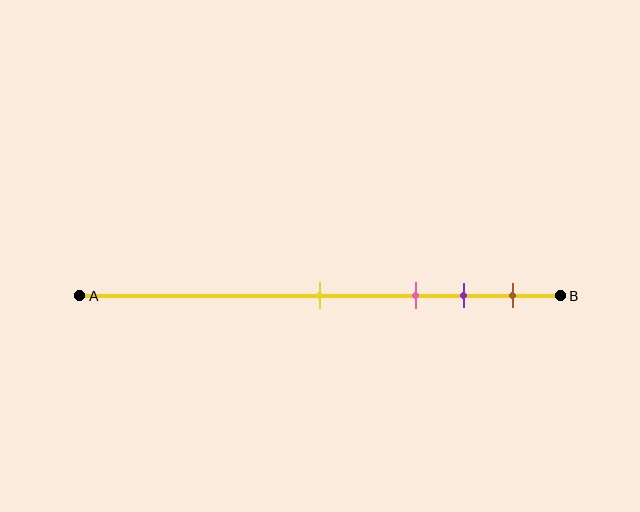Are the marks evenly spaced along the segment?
No, the marks are not evenly spaced.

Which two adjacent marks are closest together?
The purple and brown marks are the closest adjacent pair.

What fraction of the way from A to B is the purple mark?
The purple mark is approximately 80% (0.8) of the way from A to B.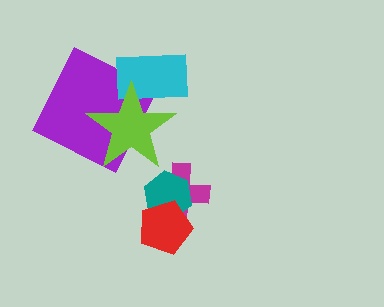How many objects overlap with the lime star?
2 objects overlap with the lime star.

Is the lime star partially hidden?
No, no other shape covers it.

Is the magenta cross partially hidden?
Yes, it is partially covered by another shape.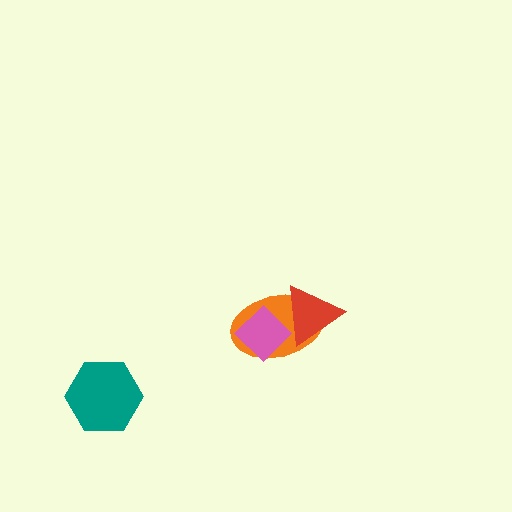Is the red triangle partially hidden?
Yes, it is partially covered by another shape.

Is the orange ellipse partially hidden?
Yes, it is partially covered by another shape.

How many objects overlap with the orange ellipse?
2 objects overlap with the orange ellipse.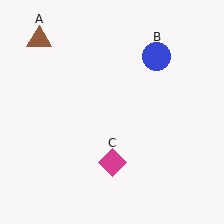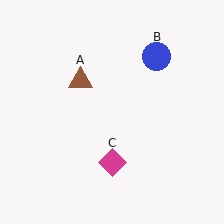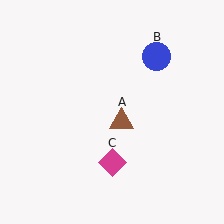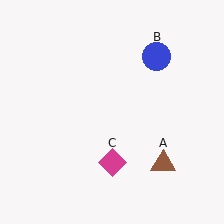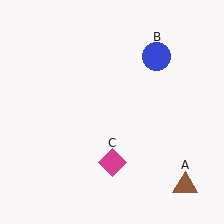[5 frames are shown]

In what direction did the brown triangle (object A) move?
The brown triangle (object A) moved down and to the right.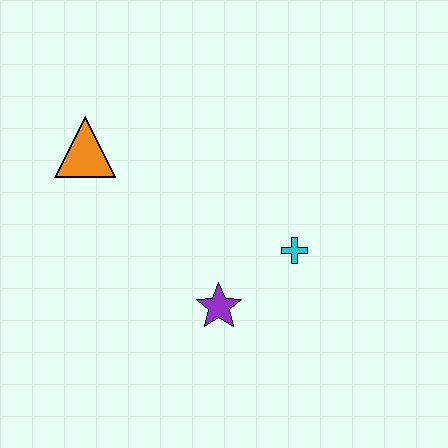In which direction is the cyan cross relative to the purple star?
The cyan cross is to the right of the purple star.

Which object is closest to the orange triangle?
The purple star is closest to the orange triangle.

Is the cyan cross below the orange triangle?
Yes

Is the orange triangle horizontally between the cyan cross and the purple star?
No